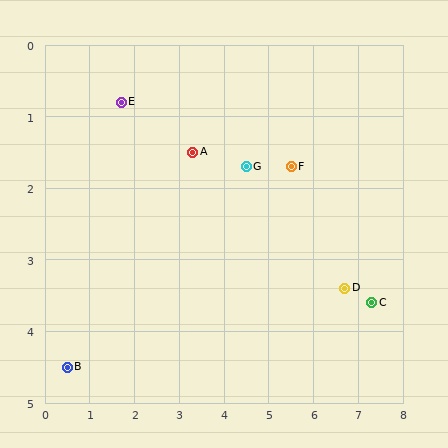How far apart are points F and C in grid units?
Points F and C are about 2.6 grid units apart.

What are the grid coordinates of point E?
Point E is at approximately (1.7, 0.8).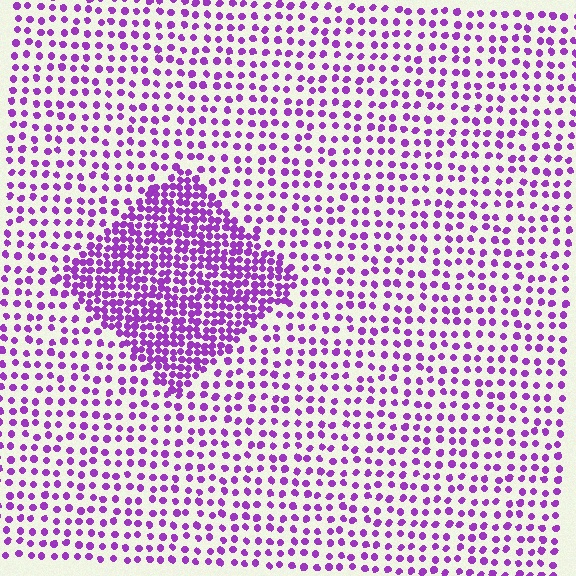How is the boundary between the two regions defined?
The boundary is defined by a change in element density (approximately 2.3x ratio). All elements are the same color, size, and shape.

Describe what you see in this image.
The image contains small purple elements arranged at two different densities. A diamond-shaped region is visible where the elements are more densely packed than the surrounding area.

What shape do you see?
I see a diamond.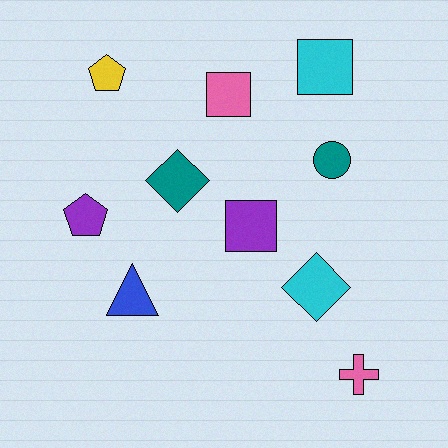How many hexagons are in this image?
There are no hexagons.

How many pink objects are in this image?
There are 2 pink objects.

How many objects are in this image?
There are 10 objects.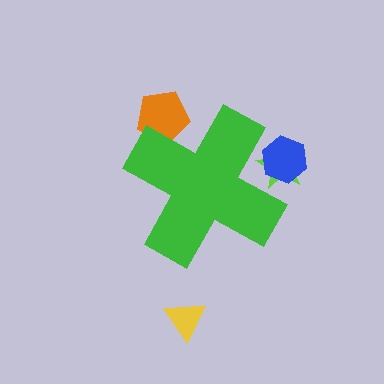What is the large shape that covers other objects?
A green cross.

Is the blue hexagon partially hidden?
Yes, the blue hexagon is partially hidden behind the green cross.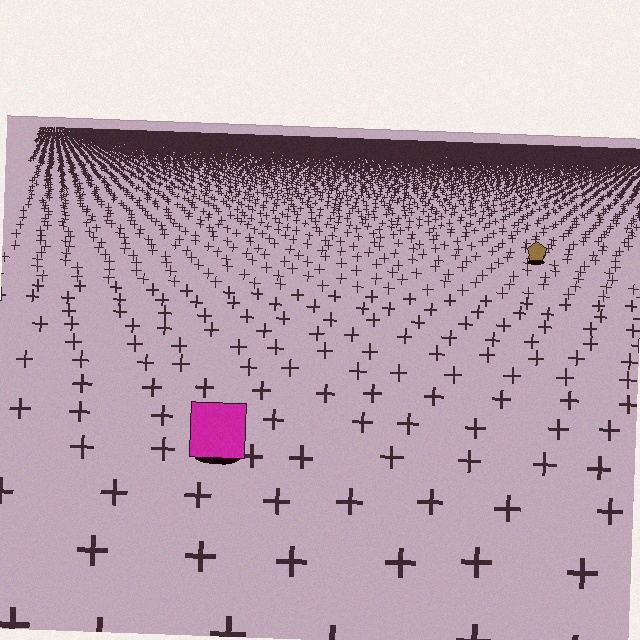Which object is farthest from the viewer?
The brown pentagon is farthest from the viewer. It appears smaller and the ground texture around it is denser.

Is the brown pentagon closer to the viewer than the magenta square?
No. The magenta square is closer — you can tell from the texture gradient: the ground texture is coarser near it.